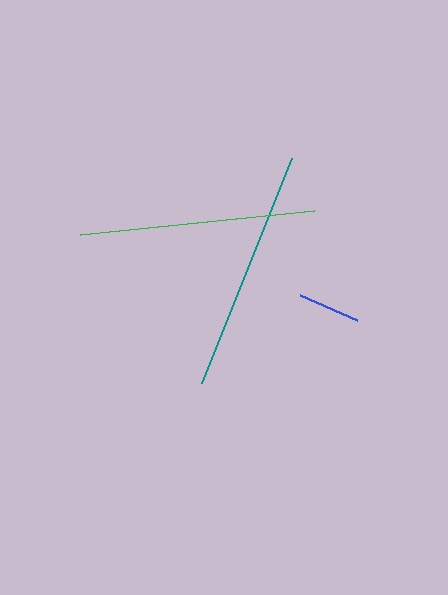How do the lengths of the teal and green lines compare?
The teal and green lines are approximately the same length.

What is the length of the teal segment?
The teal segment is approximately 243 pixels long.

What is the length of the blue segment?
The blue segment is approximately 62 pixels long.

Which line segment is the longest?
The teal line is the longest at approximately 243 pixels.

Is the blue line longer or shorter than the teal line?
The teal line is longer than the blue line.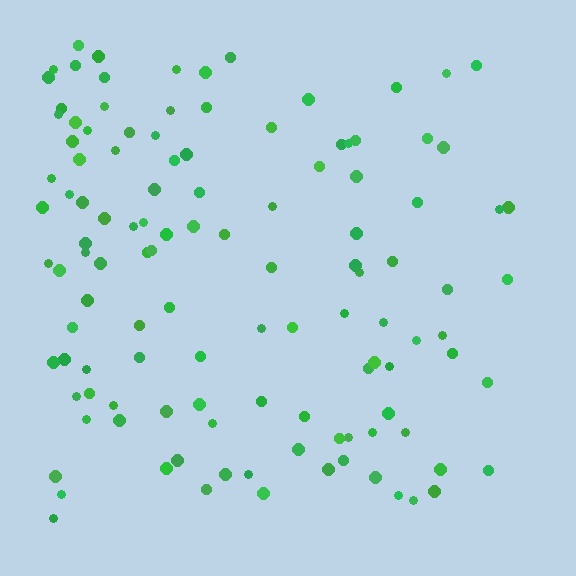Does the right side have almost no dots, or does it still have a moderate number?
Still a moderate number, just noticeably fewer than the left.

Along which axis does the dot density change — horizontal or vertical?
Horizontal.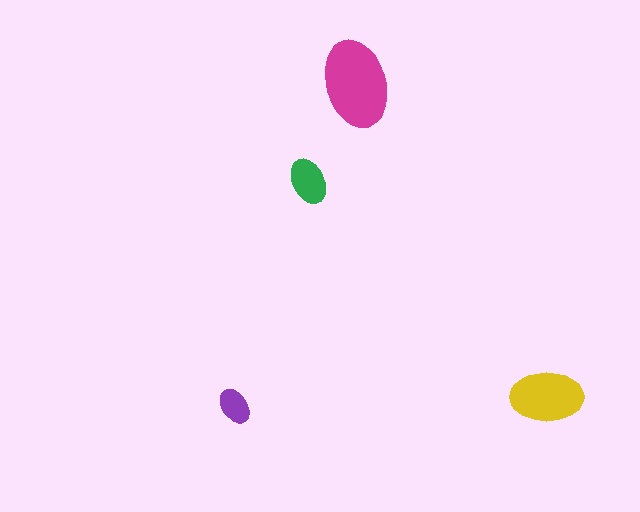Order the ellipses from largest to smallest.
the magenta one, the yellow one, the green one, the purple one.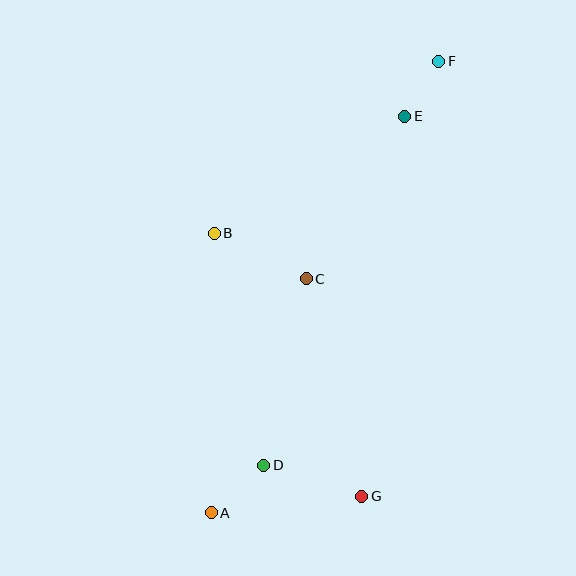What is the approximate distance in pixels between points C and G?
The distance between C and G is approximately 224 pixels.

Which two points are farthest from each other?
Points A and F are farthest from each other.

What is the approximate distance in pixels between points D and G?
The distance between D and G is approximately 103 pixels.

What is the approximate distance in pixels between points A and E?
The distance between A and E is approximately 441 pixels.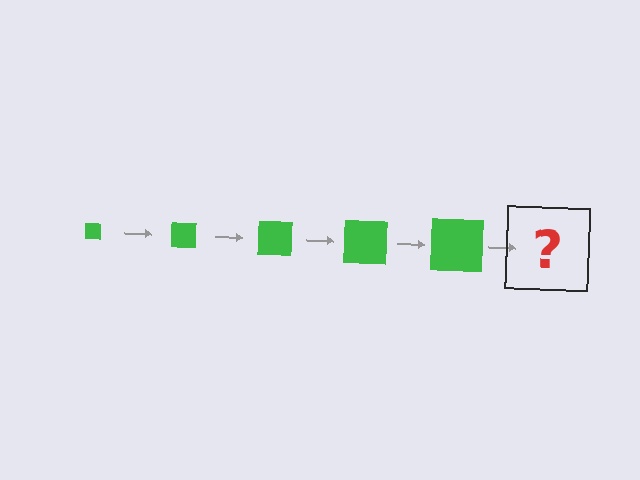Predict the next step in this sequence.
The next step is a green square, larger than the previous one.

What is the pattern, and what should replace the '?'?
The pattern is that the square gets progressively larger each step. The '?' should be a green square, larger than the previous one.